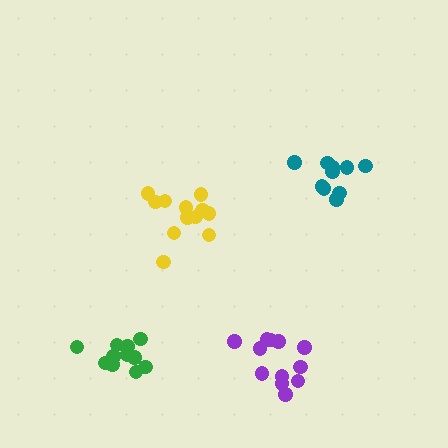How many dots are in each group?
Group 1: 11 dots, Group 2: 12 dots, Group 3: 12 dots, Group 4: 10 dots (45 total).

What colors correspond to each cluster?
The clusters are colored: green, yellow, purple, teal.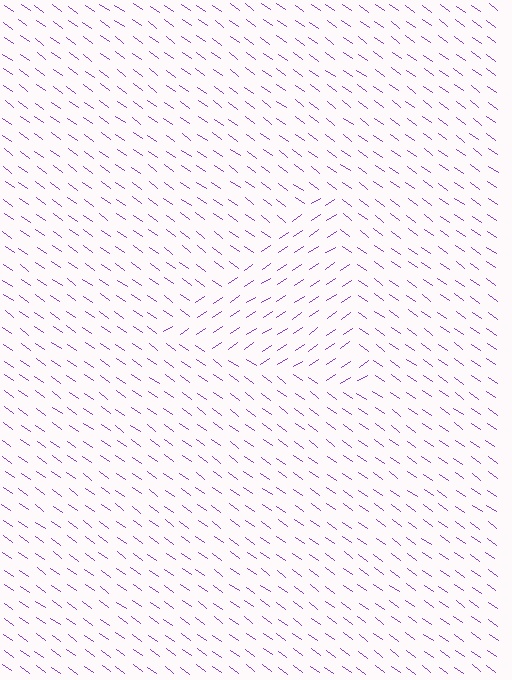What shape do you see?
I see a triangle.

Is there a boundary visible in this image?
Yes, there is a texture boundary formed by a change in line orientation.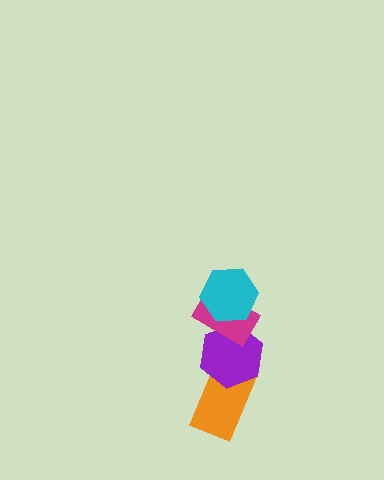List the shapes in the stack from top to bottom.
From top to bottom: the cyan hexagon, the magenta rectangle, the purple hexagon, the orange rectangle.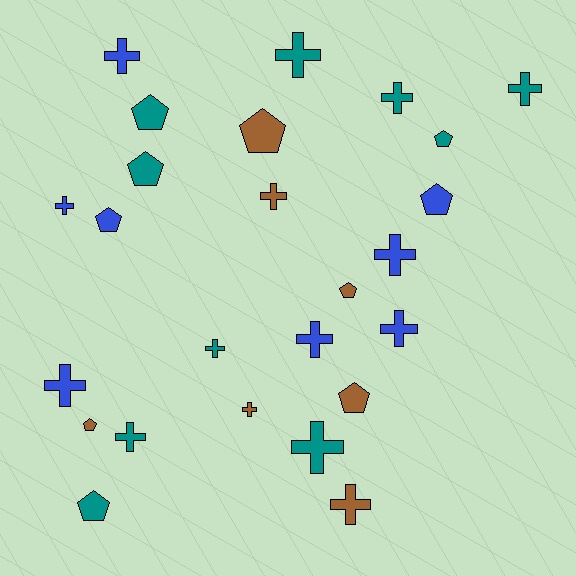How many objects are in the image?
There are 25 objects.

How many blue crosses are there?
There are 6 blue crosses.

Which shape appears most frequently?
Cross, with 15 objects.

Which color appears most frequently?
Teal, with 10 objects.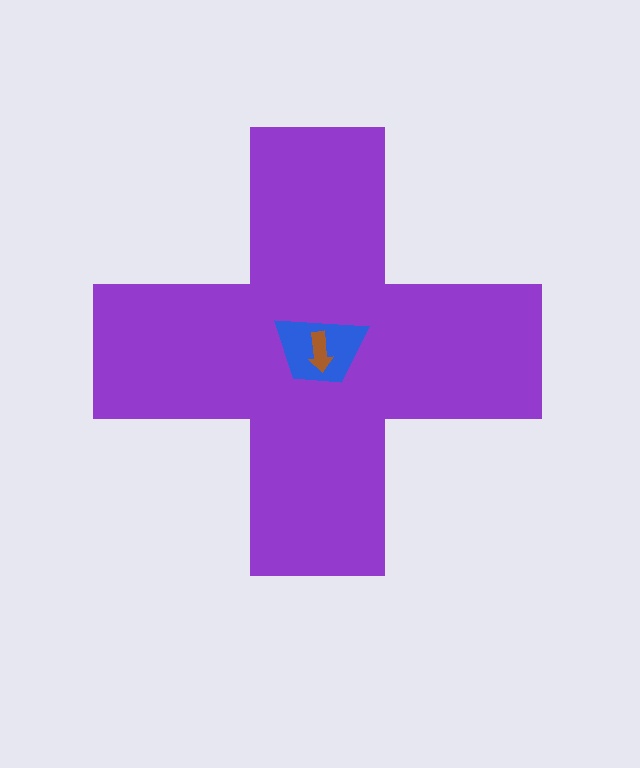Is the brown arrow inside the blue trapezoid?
Yes.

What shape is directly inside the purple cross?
The blue trapezoid.